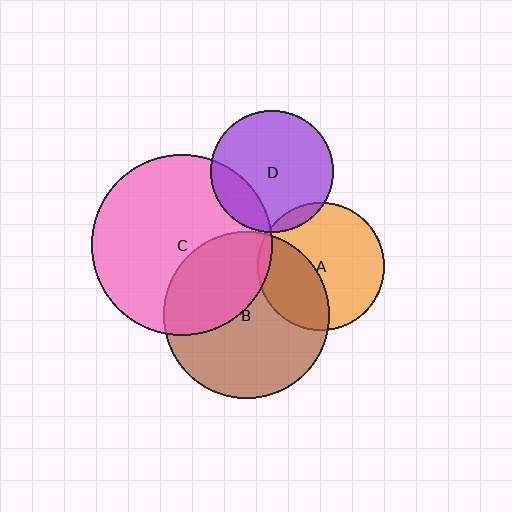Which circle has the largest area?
Circle C (pink).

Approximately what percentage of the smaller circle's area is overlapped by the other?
Approximately 5%.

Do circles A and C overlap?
Yes.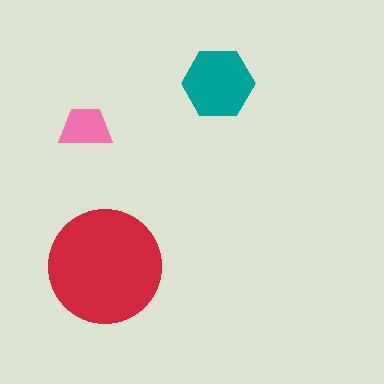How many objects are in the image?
There are 3 objects in the image.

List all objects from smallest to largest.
The pink trapezoid, the teal hexagon, the red circle.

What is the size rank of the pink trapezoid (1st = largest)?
3rd.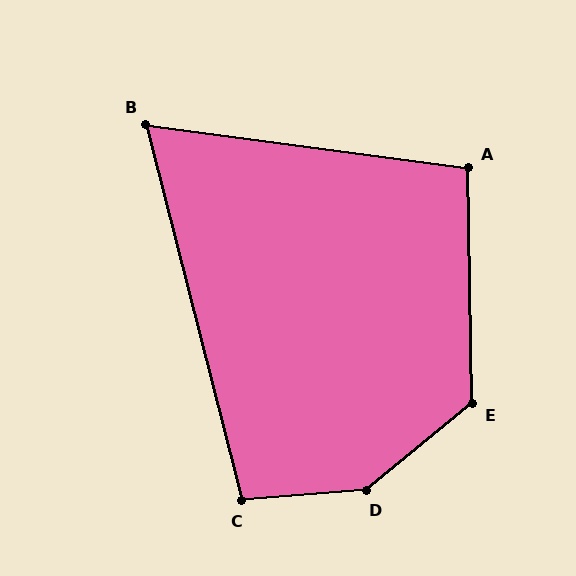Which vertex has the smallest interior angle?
B, at approximately 68 degrees.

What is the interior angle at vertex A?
Approximately 98 degrees (obtuse).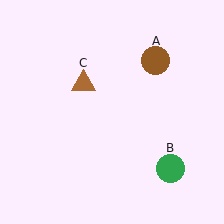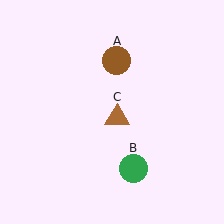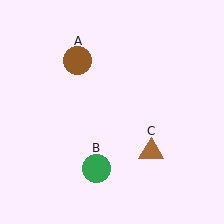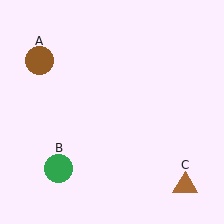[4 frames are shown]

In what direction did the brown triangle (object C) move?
The brown triangle (object C) moved down and to the right.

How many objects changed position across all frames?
3 objects changed position: brown circle (object A), green circle (object B), brown triangle (object C).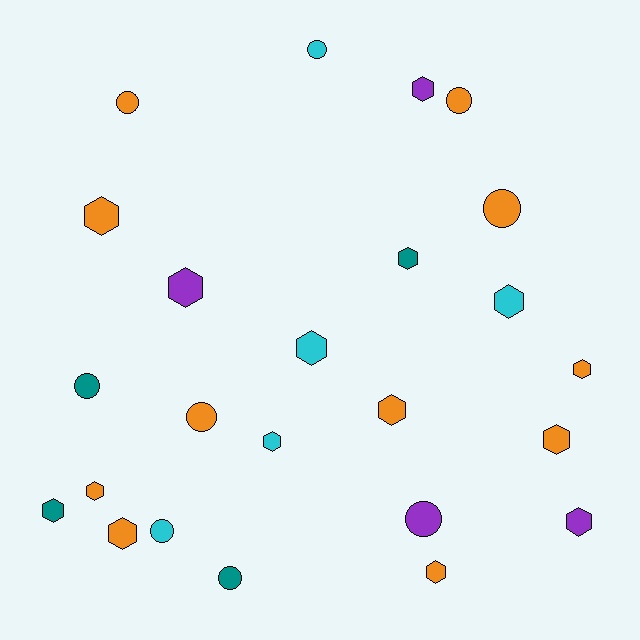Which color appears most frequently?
Orange, with 11 objects.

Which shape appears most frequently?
Hexagon, with 15 objects.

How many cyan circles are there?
There are 2 cyan circles.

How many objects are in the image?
There are 24 objects.